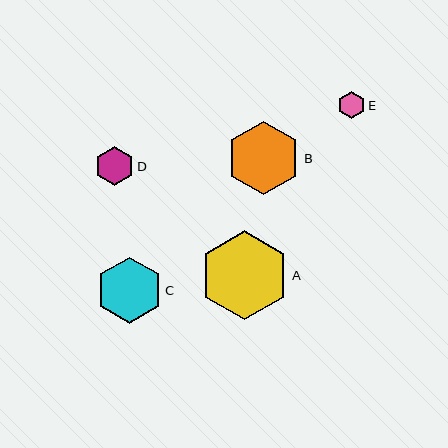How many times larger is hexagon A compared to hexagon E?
Hexagon A is approximately 3.3 times the size of hexagon E.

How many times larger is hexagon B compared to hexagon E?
Hexagon B is approximately 2.7 times the size of hexagon E.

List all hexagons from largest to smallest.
From largest to smallest: A, B, C, D, E.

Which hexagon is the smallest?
Hexagon E is the smallest with a size of approximately 27 pixels.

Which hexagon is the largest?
Hexagon A is the largest with a size of approximately 89 pixels.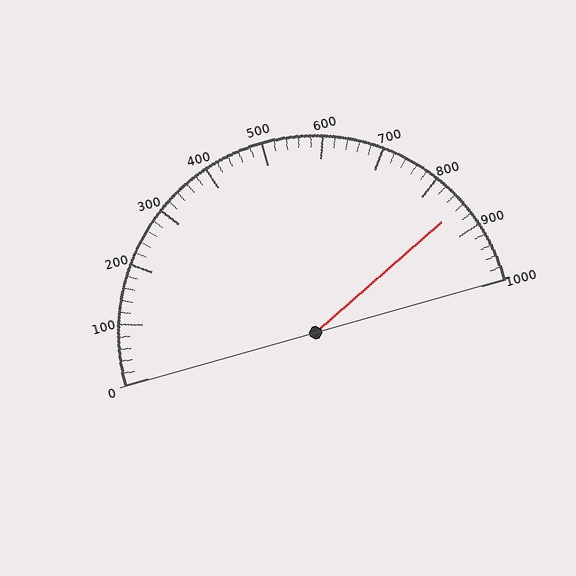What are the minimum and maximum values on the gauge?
The gauge ranges from 0 to 1000.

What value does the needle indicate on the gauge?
The needle indicates approximately 860.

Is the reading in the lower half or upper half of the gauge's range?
The reading is in the upper half of the range (0 to 1000).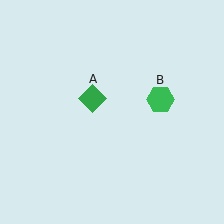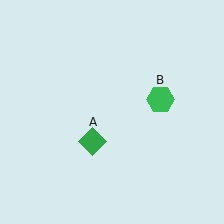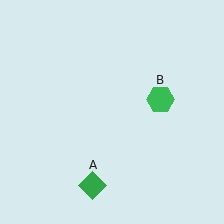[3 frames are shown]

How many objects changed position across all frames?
1 object changed position: green diamond (object A).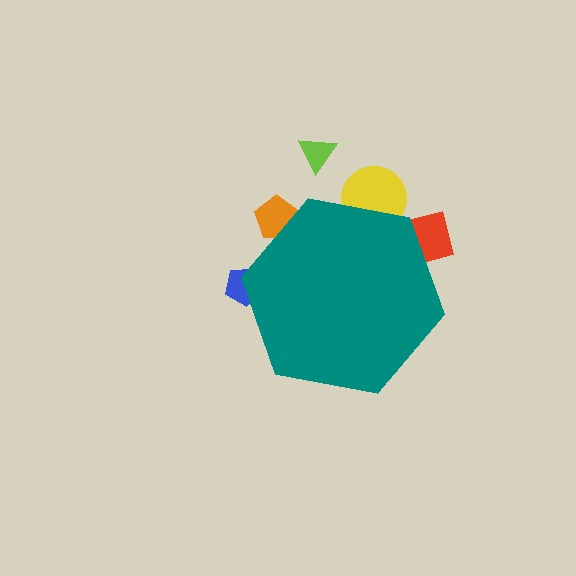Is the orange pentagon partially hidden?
Yes, the orange pentagon is partially hidden behind the teal hexagon.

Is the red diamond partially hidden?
Yes, the red diamond is partially hidden behind the teal hexagon.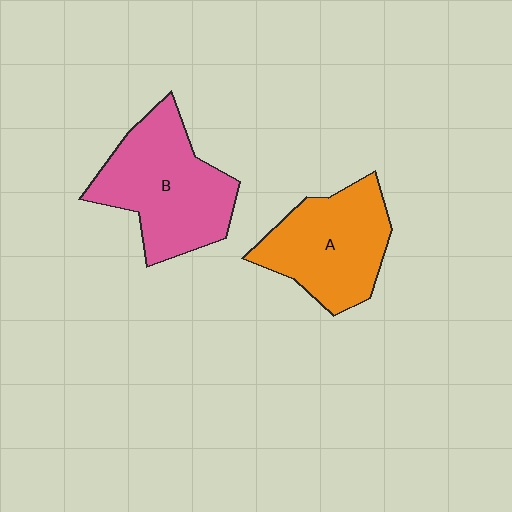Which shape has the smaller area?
Shape A (orange).